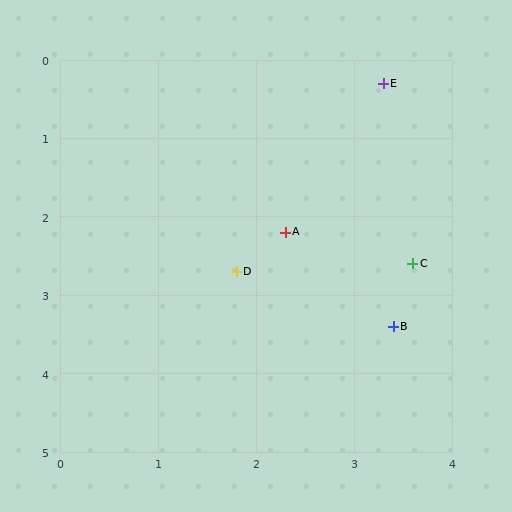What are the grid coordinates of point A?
Point A is at approximately (2.3, 2.2).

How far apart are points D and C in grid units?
Points D and C are about 1.8 grid units apart.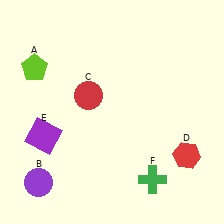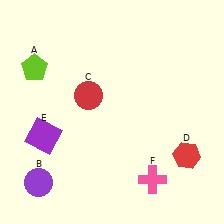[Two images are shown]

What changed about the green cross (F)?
In Image 1, F is green. In Image 2, it changed to pink.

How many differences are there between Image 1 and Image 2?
There is 1 difference between the two images.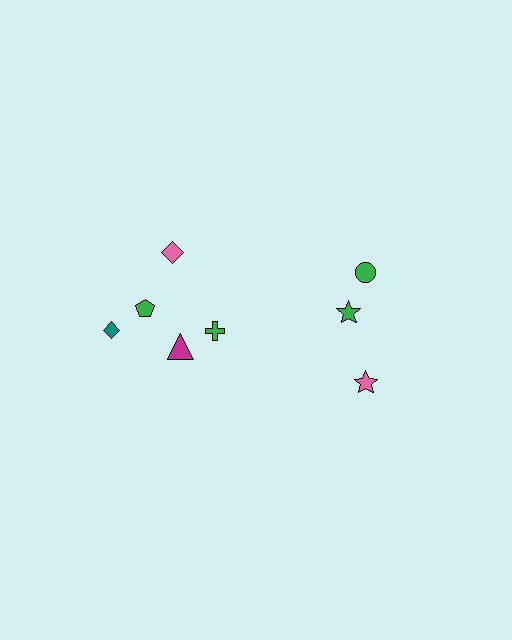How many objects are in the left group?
There are 5 objects.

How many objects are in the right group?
There are 3 objects.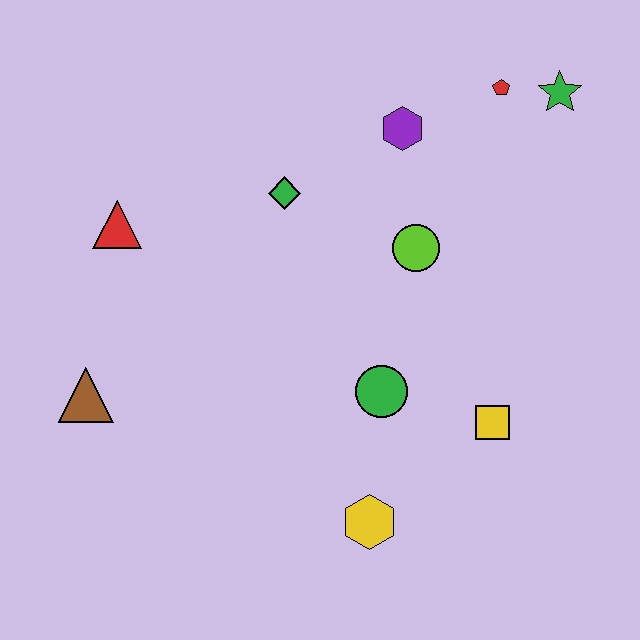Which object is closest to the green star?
The red pentagon is closest to the green star.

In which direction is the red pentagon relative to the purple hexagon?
The red pentagon is to the right of the purple hexagon.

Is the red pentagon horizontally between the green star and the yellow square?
Yes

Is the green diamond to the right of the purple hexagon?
No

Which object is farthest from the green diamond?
The yellow hexagon is farthest from the green diamond.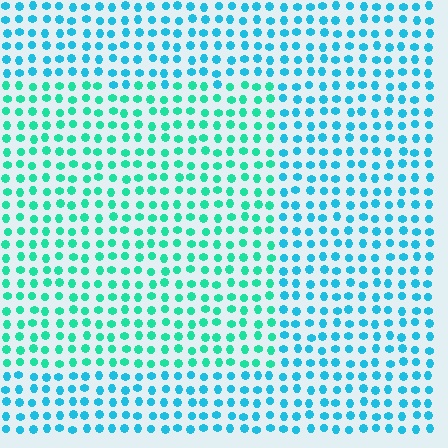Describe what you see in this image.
The image is filled with small cyan elements in a uniform arrangement. A rectangle-shaped region is visible where the elements are tinted to a slightly different hue, forming a subtle color boundary.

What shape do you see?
I see a rectangle.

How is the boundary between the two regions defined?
The boundary is defined purely by a slight shift in hue (about 31 degrees). Spacing, size, and orientation are identical on both sides.